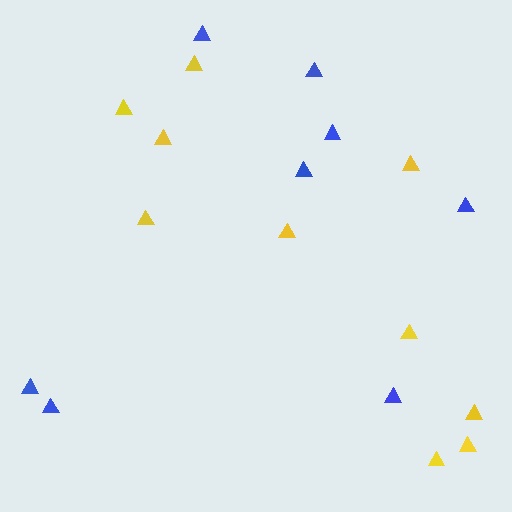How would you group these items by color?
There are 2 groups: one group of blue triangles (8) and one group of yellow triangles (10).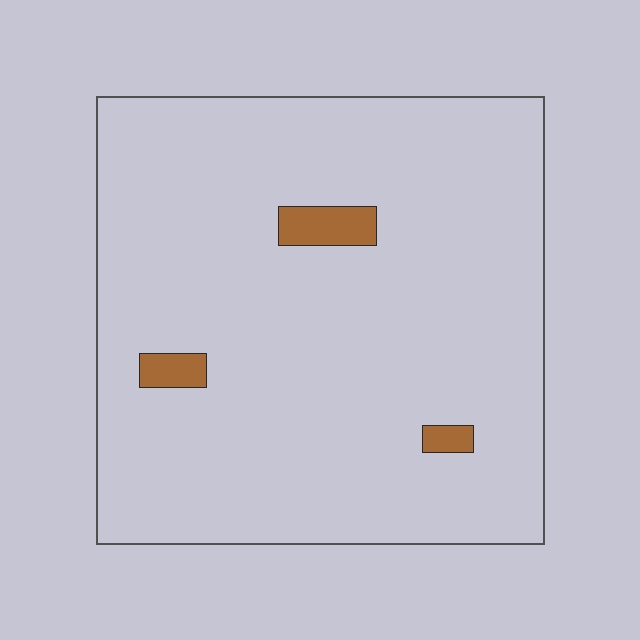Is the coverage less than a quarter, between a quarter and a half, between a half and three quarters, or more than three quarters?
Less than a quarter.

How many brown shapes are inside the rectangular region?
3.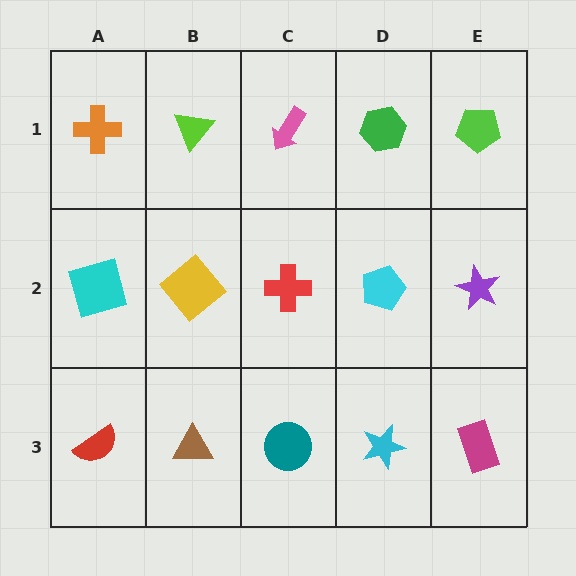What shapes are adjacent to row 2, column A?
An orange cross (row 1, column A), a red semicircle (row 3, column A), a yellow diamond (row 2, column B).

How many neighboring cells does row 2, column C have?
4.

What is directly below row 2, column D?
A cyan star.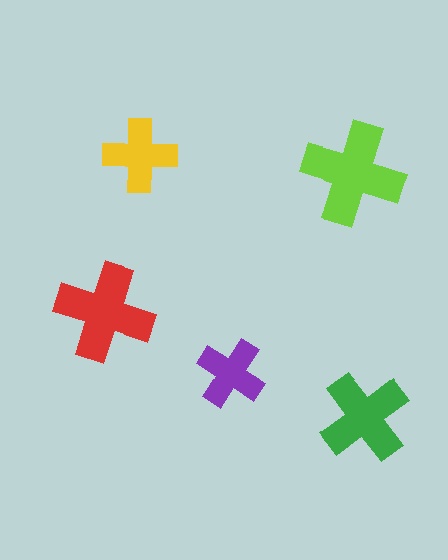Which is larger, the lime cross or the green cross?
The lime one.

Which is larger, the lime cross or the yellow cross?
The lime one.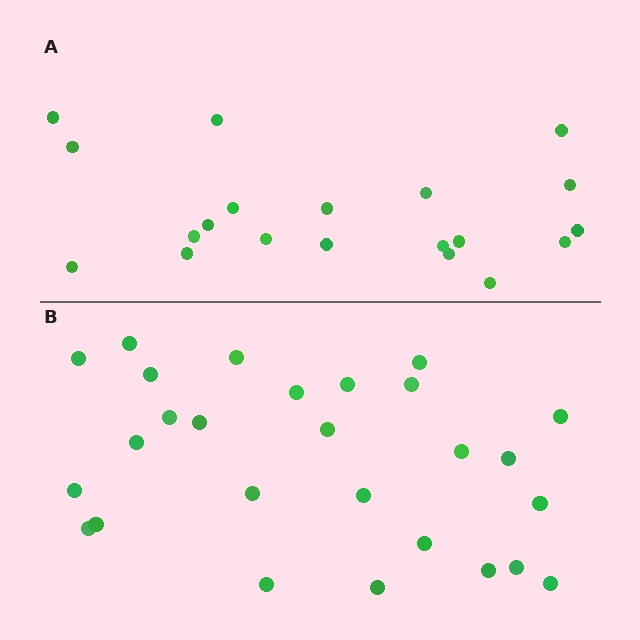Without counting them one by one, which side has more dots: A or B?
Region B (the bottom region) has more dots.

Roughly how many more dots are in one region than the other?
Region B has roughly 8 or so more dots than region A.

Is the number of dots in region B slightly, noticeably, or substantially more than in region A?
Region B has noticeably more, but not dramatically so. The ratio is roughly 1.4 to 1.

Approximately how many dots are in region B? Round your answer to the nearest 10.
About 30 dots. (The exact count is 27, which rounds to 30.)